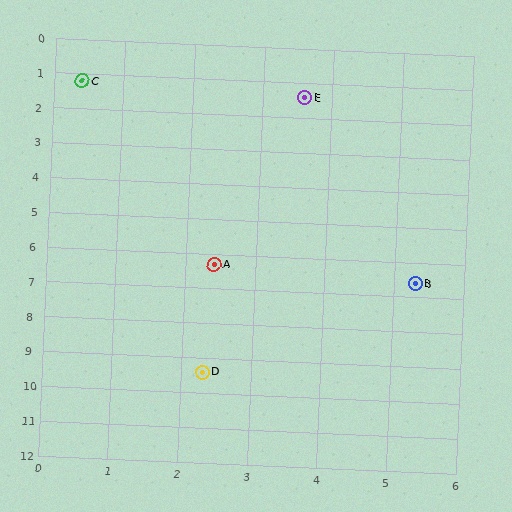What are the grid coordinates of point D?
Point D is at approximately (2.3, 9.4).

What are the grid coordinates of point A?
Point A is at approximately (2.4, 6.3).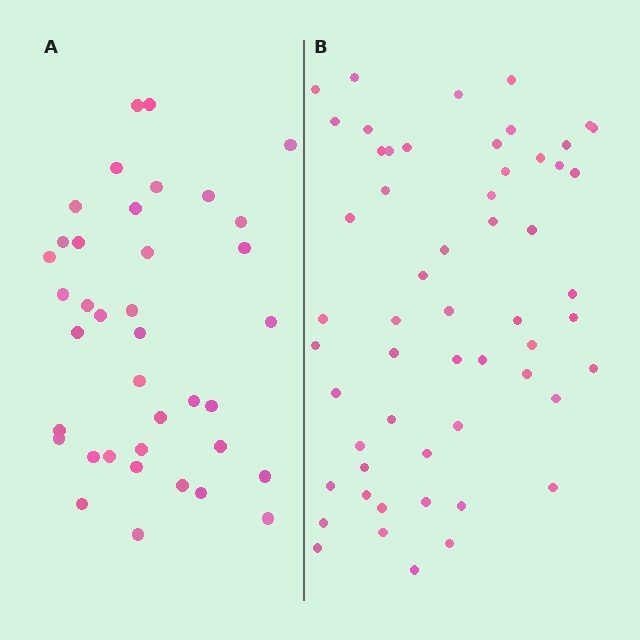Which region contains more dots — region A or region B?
Region B (the right region) has more dots.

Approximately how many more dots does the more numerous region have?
Region B has approximately 20 more dots than region A.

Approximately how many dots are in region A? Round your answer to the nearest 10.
About 40 dots. (The exact count is 38, which rounds to 40.)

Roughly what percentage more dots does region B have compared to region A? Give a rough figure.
About 45% more.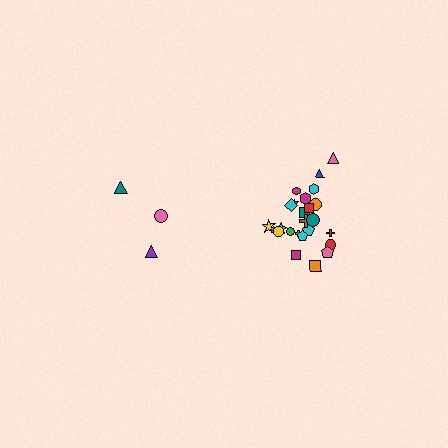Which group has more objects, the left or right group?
The right group.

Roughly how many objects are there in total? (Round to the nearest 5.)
Roughly 30 objects in total.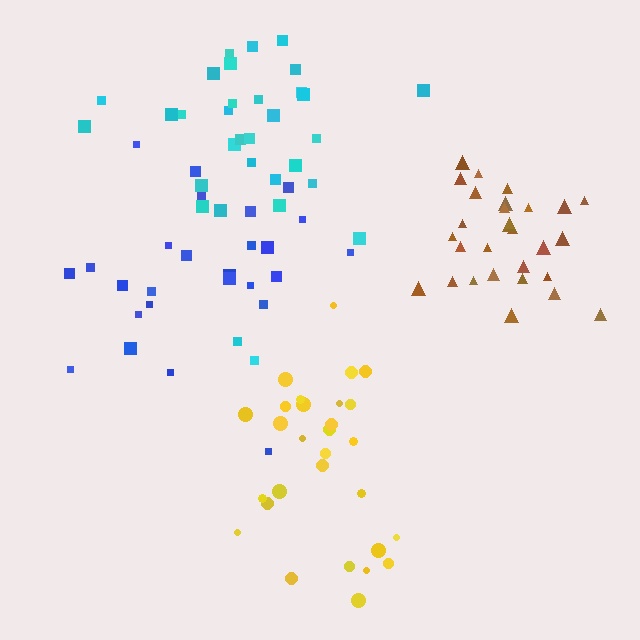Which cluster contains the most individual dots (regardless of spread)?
Cyan (32).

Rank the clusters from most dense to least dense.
brown, yellow, cyan, blue.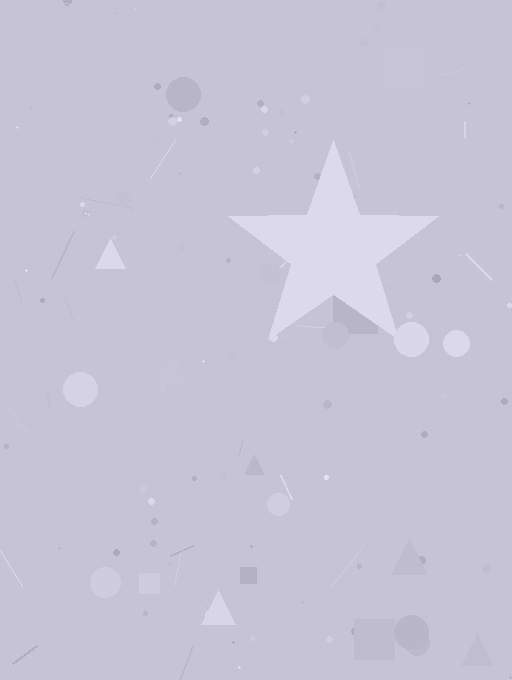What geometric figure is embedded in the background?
A star is embedded in the background.